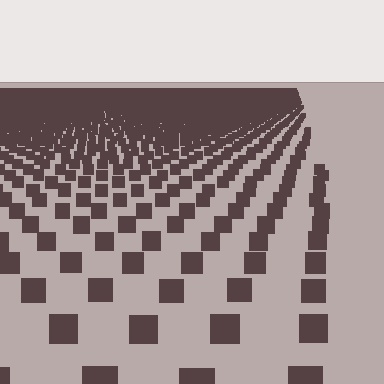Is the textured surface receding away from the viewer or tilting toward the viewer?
The surface is receding away from the viewer. Texture elements get smaller and denser toward the top.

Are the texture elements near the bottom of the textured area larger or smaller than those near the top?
Larger. Near the bottom, elements are closer to the viewer and appear at a bigger on-screen size.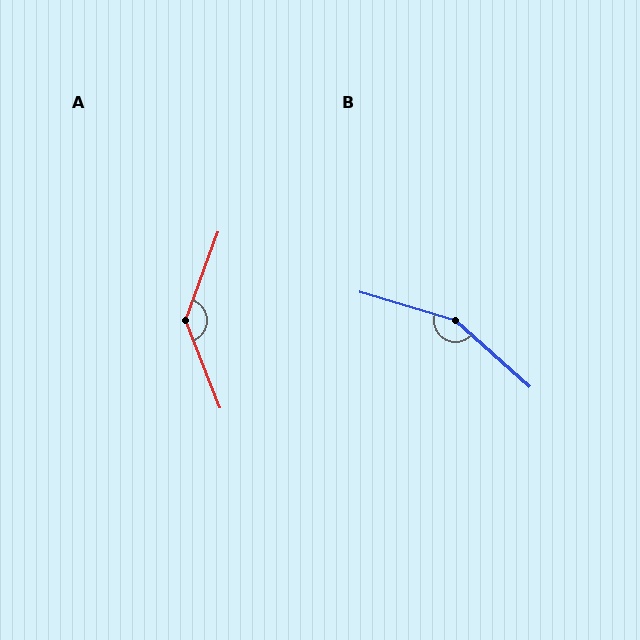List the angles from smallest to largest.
A (138°), B (155°).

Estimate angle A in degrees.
Approximately 138 degrees.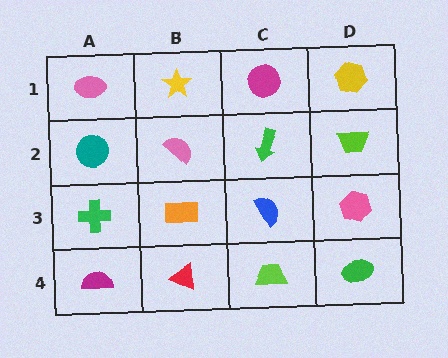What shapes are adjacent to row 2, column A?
A pink ellipse (row 1, column A), a green cross (row 3, column A), a pink semicircle (row 2, column B).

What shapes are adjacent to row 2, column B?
A yellow star (row 1, column B), an orange rectangle (row 3, column B), a teal circle (row 2, column A), a green arrow (row 2, column C).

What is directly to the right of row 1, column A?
A yellow star.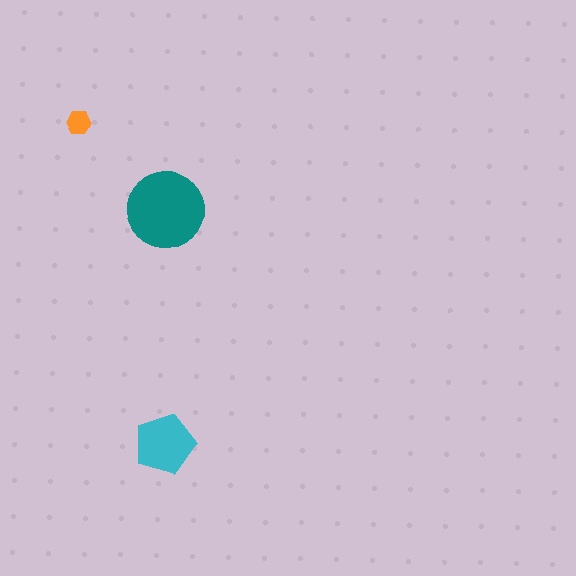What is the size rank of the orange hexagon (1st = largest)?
3rd.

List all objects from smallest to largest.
The orange hexagon, the cyan pentagon, the teal circle.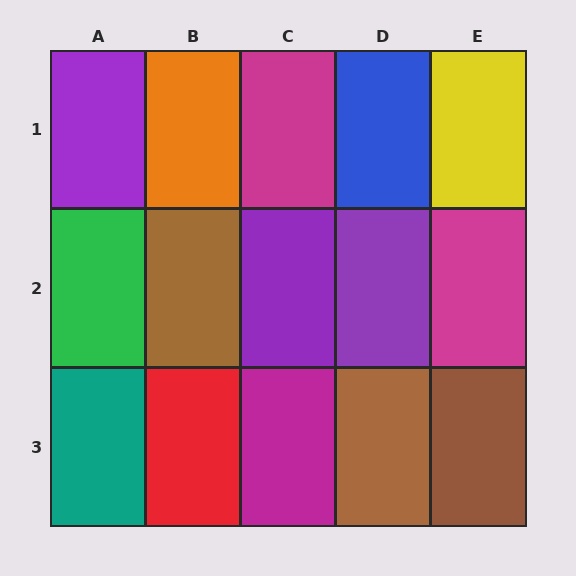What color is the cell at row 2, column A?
Green.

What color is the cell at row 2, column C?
Purple.